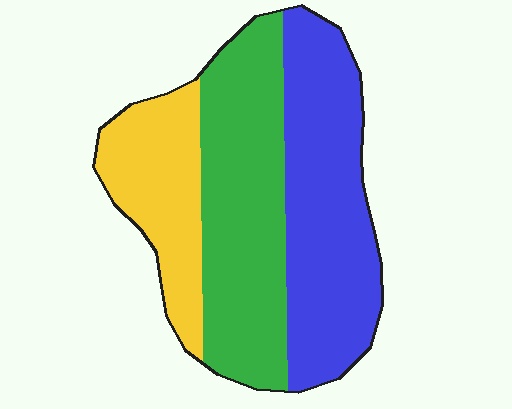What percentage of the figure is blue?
Blue takes up between a third and a half of the figure.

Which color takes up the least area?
Yellow, at roughly 25%.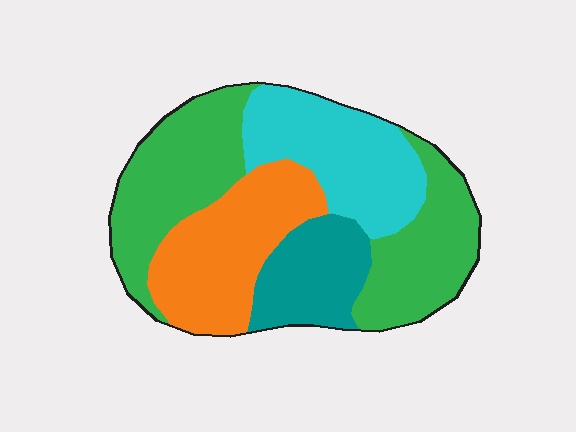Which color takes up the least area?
Teal, at roughly 15%.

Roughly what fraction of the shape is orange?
Orange takes up about one quarter (1/4) of the shape.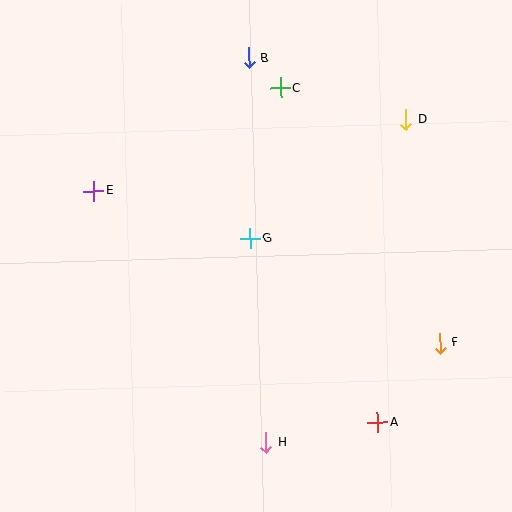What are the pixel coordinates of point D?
Point D is at (406, 120).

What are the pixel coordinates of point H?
Point H is at (266, 443).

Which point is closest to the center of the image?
Point G at (250, 239) is closest to the center.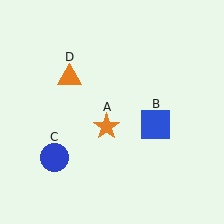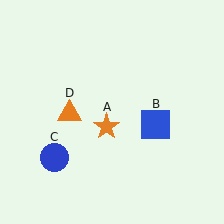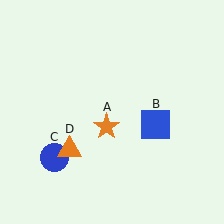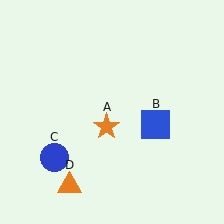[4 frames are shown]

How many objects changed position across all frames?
1 object changed position: orange triangle (object D).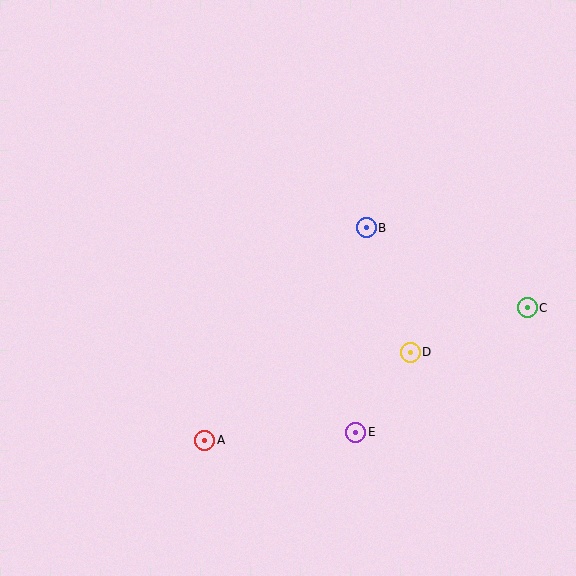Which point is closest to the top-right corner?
Point B is closest to the top-right corner.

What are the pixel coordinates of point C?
Point C is at (527, 308).